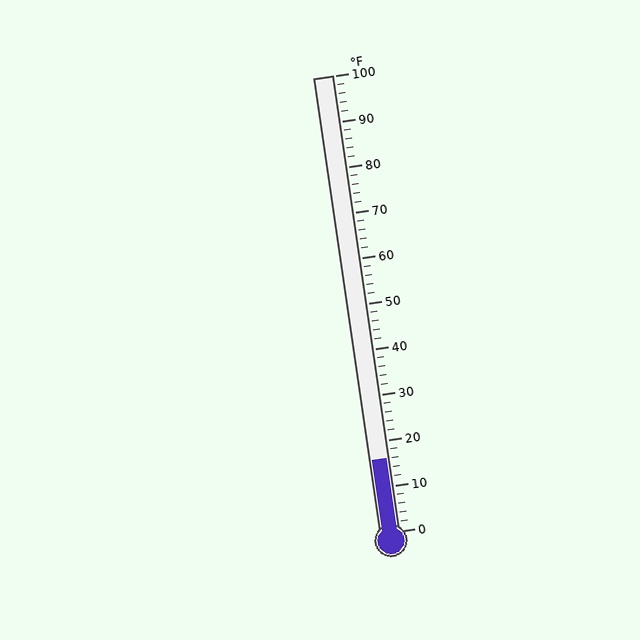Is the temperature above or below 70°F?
The temperature is below 70°F.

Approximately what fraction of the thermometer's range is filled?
The thermometer is filled to approximately 15% of its range.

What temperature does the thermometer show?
The thermometer shows approximately 16°F.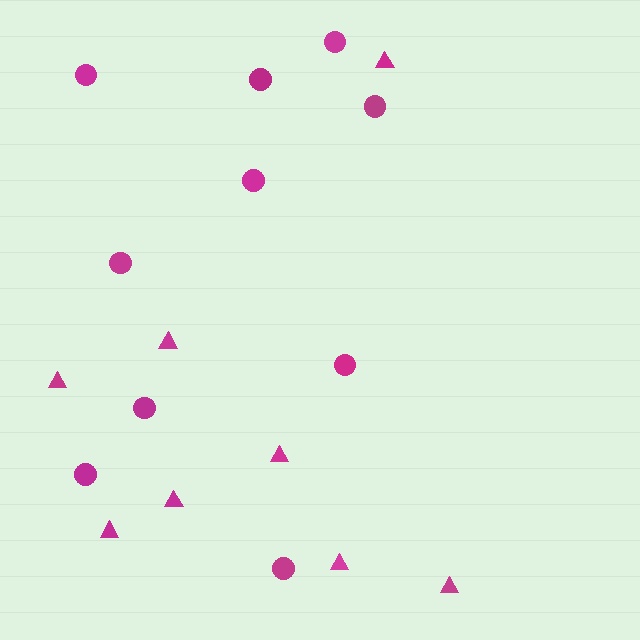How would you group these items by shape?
There are 2 groups: one group of triangles (8) and one group of circles (10).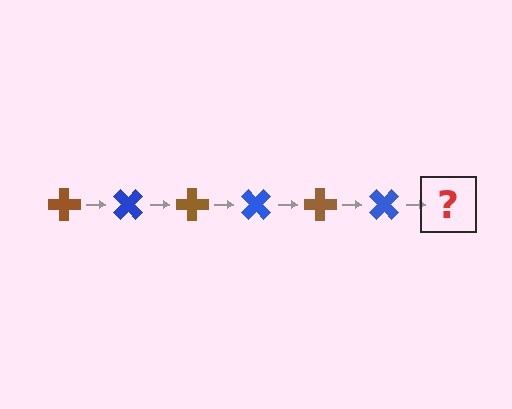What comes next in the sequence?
The next element should be a brown cross, rotated 270 degrees from the start.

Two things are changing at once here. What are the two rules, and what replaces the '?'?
The two rules are that it rotates 45 degrees each step and the color cycles through brown and blue. The '?' should be a brown cross, rotated 270 degrees from the start.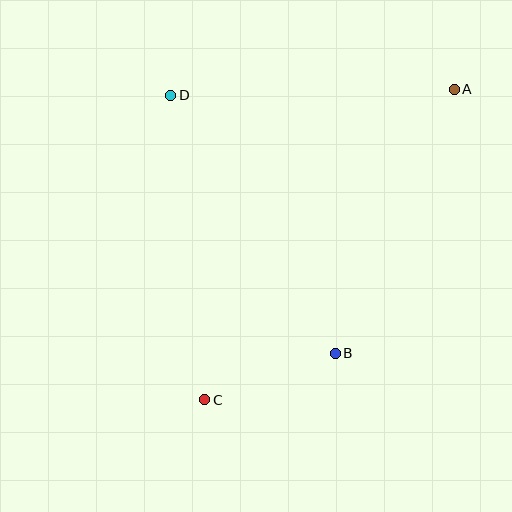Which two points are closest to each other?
Points B and C are closest to each other.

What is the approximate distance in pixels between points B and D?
The distance between B and D is approximately 306 pixels.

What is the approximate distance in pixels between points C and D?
The distance between C and D is approximately 307 pixels.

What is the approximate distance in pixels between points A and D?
The distance between A and D is approximately 284 pixels.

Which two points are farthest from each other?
Points A and C are farthest from each other.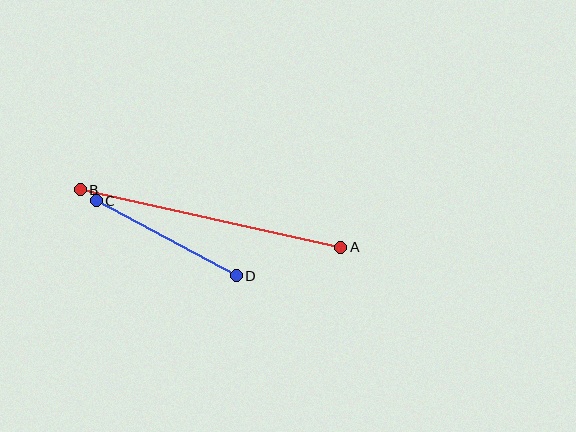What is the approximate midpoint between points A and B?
The midpoint is at approximately (210, 218) pixels.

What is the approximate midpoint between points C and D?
The midpoint is at approximately (166, 238) pixels.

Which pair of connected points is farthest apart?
Points A and B are farthest apart.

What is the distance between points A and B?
The distance is approximately 267 pixels.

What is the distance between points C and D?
The distance is approximately 159 pixels.